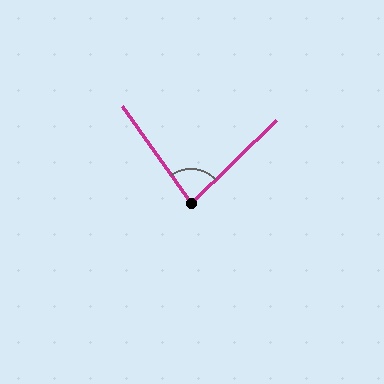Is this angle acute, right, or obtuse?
It is acute.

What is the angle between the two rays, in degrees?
Approximately 81 degrees.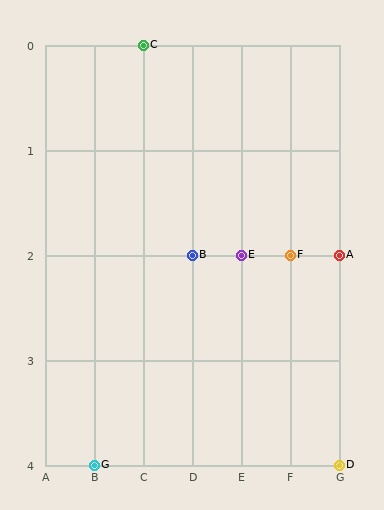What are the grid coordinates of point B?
Point B is at grid coordinates (D, 2).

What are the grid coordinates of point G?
Point G is at grid coordinates (B, 4).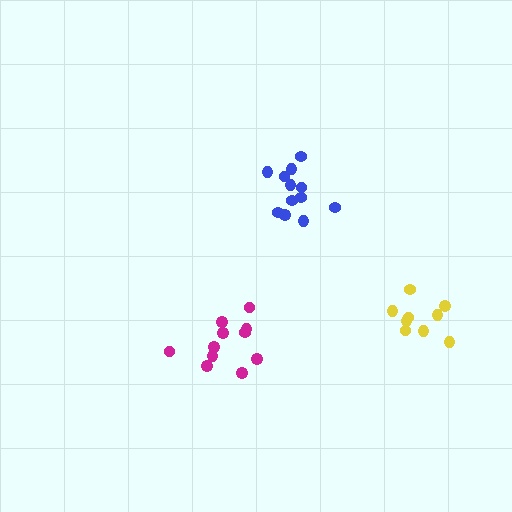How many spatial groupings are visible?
There are 3 spatial groupings.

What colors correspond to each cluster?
The clusters are colored: yellow, blue, magenta.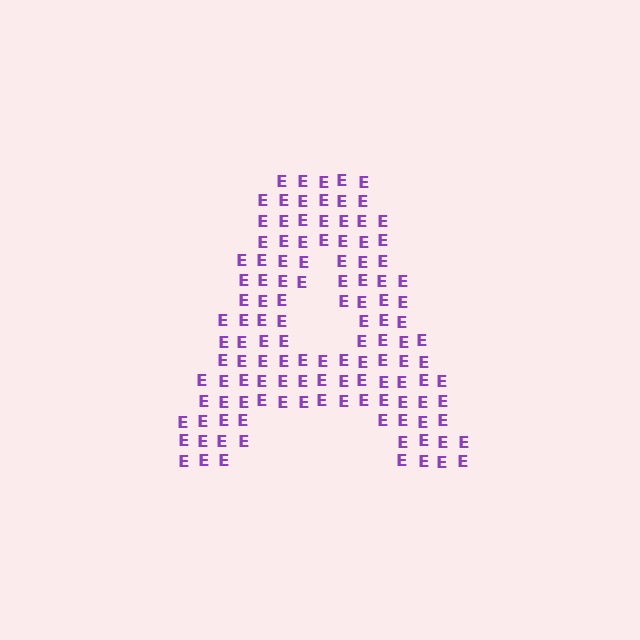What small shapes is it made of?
It is made of small letter E's.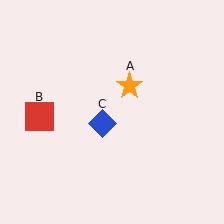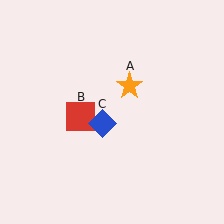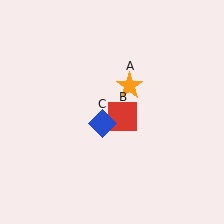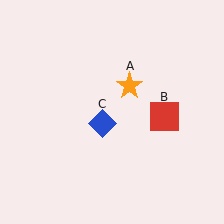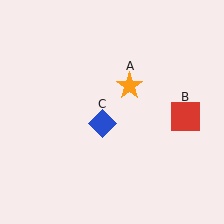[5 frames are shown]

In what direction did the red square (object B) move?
The red square (object B) moved right.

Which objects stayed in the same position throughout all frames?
Orange star (object A) and blue diamond (object C) remained stationary.